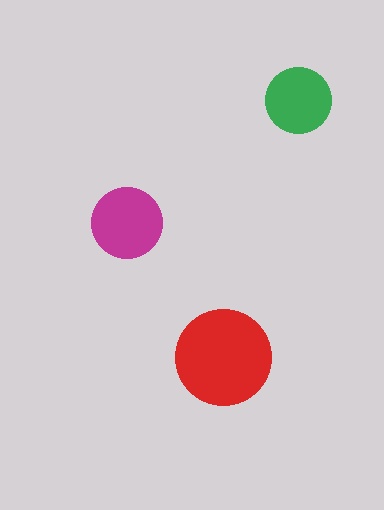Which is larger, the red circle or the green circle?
The red one.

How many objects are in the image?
There are 3 objects in the image.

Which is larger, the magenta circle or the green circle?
The magenta one.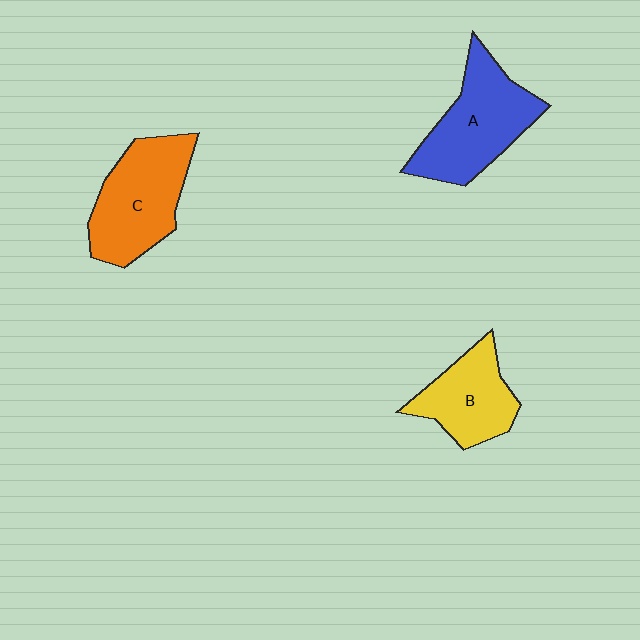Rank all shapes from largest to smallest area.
From largest to smallest: A (blue), C (orange), B (yellow).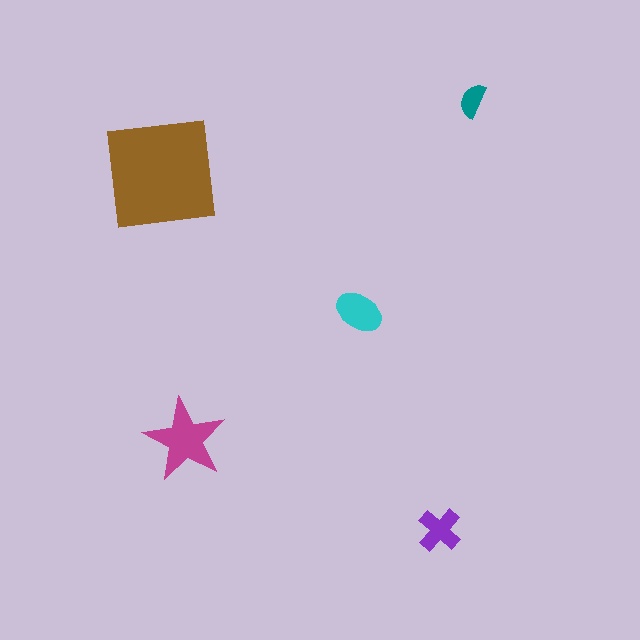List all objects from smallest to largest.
The teal semicircle, the purple cross, the cyan ellipse, the magenta star, the brown square.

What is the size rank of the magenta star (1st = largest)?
2nd.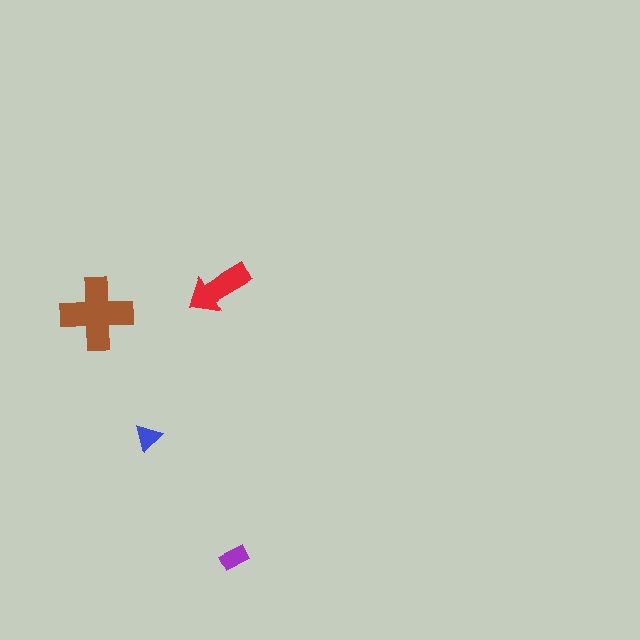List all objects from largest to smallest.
The brown cross, the red arrow, the purple rectangle, the blue triangle.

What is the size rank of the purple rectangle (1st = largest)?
3rd.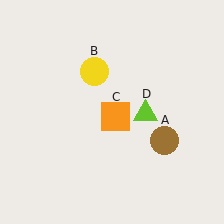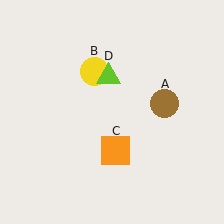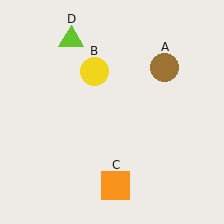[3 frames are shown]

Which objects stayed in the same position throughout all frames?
Yellow circle (object B) remained stationary.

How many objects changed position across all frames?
3 objects changed position: brown circle (object A), orange square (object C), lime triangle (object D).